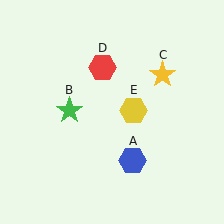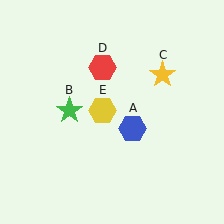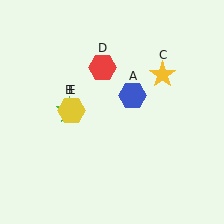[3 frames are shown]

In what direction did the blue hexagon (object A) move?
The blue hexagon (object A) moved up.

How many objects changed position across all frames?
2 objects changed position: blue hexagon (object A), yellow hexagon (object E).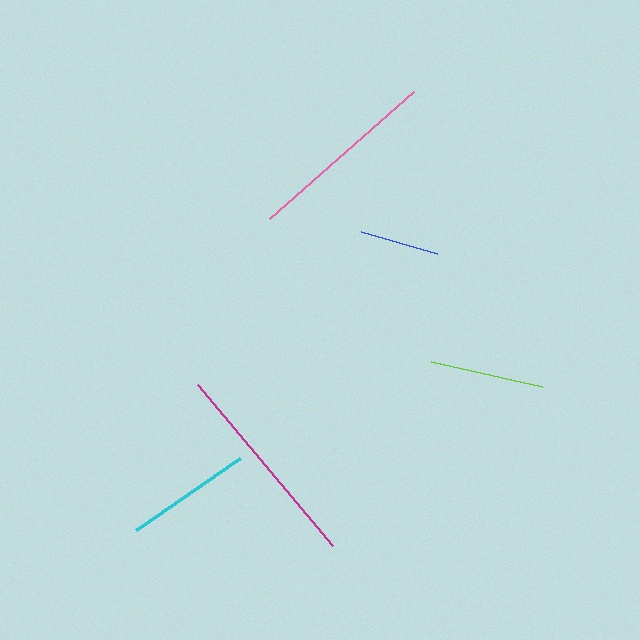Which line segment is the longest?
The magenta line is the longest at approximately 210 pixels.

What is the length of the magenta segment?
The magenta segment is approximately 210 pixels long.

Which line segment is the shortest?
The blue line is the shortest at approximately 79 pixels.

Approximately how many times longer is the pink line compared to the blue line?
The pink line is approximately 2.4 times the length of the blue line.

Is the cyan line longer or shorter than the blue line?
The cyan line is longer than the blue line.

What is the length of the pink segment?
The pink segment is approximately 192 pixels long.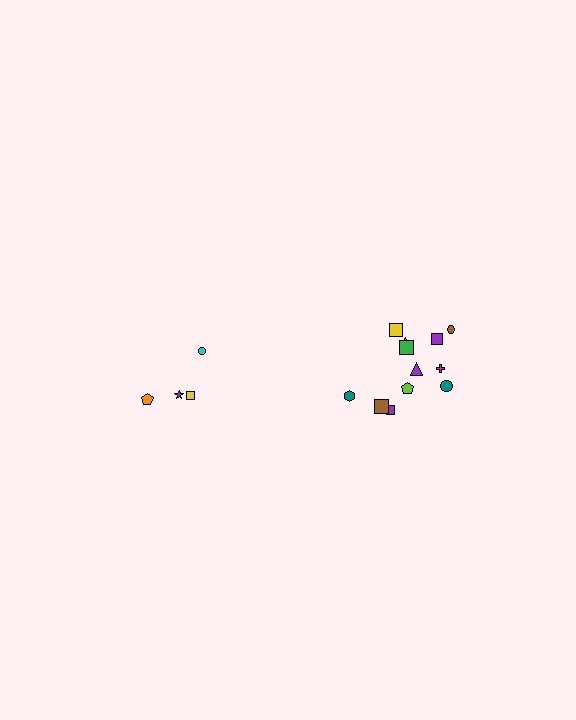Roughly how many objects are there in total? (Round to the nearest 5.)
Roughly 15 objects in total.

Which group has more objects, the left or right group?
The right group.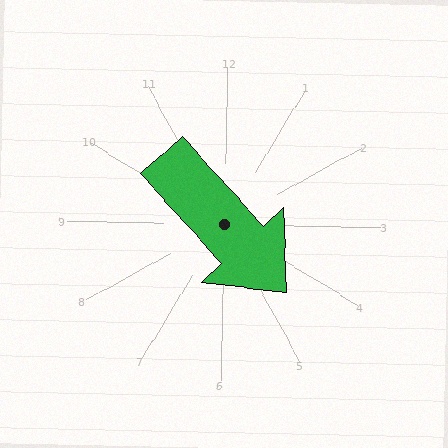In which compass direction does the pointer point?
Southeast.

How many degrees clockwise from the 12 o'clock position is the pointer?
Approximately 137 degrees.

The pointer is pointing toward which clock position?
Roughly 5 o'clock.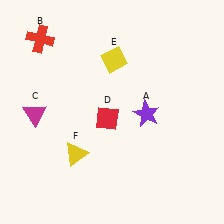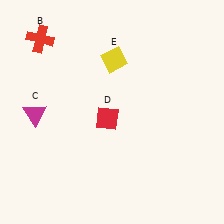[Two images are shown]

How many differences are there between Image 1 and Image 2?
There are 2 differences between the two images.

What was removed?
The purple star (A), the yellow triangle (F) were removed in Image 2.